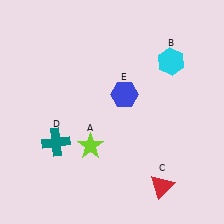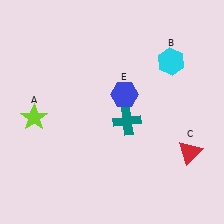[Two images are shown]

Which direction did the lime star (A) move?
The lime star (A) moved left.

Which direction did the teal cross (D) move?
The teal cross (D) moved right.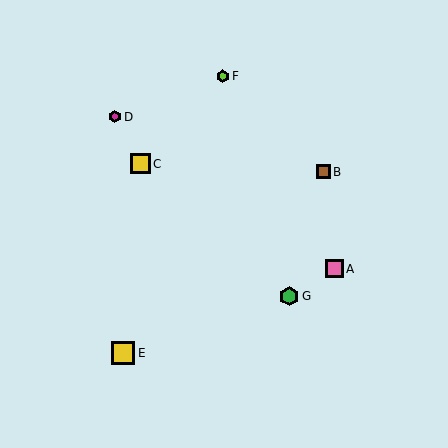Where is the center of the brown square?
The center of the brown square is at (323, 172).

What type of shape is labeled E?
Shape E is a yellow square.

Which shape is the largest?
The yellow square (labeled E) is the largest.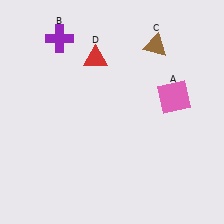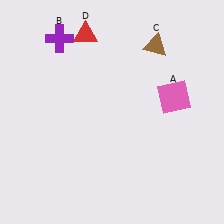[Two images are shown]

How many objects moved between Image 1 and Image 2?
1 object moved between the two images.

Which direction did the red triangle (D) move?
The red triangle (D) moved up.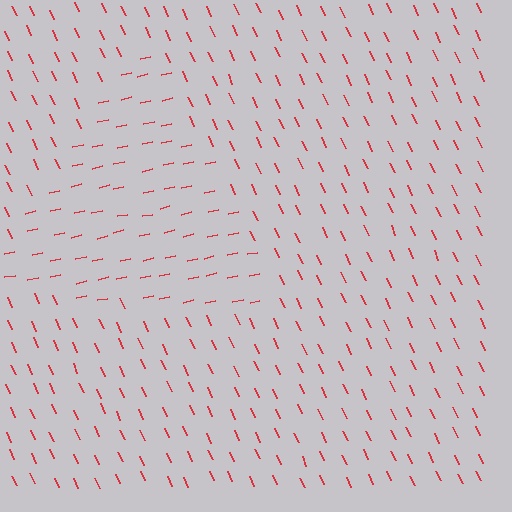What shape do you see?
I see a triangle.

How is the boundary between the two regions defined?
The boundary is defined purely by a change in line orientation (approximately 78 degrees difference). All lines are the same color and thickness.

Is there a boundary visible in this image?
Yes, there is a texture boundary formed by a change in line orientation.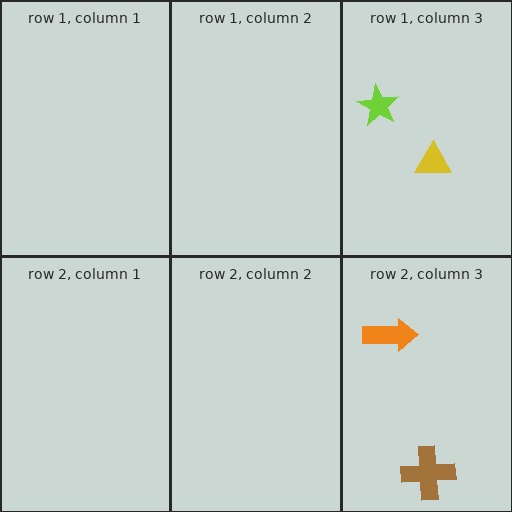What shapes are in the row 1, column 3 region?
The lime star, the yellow triangle.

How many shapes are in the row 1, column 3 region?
2.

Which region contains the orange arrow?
The row 2, column 3 region.